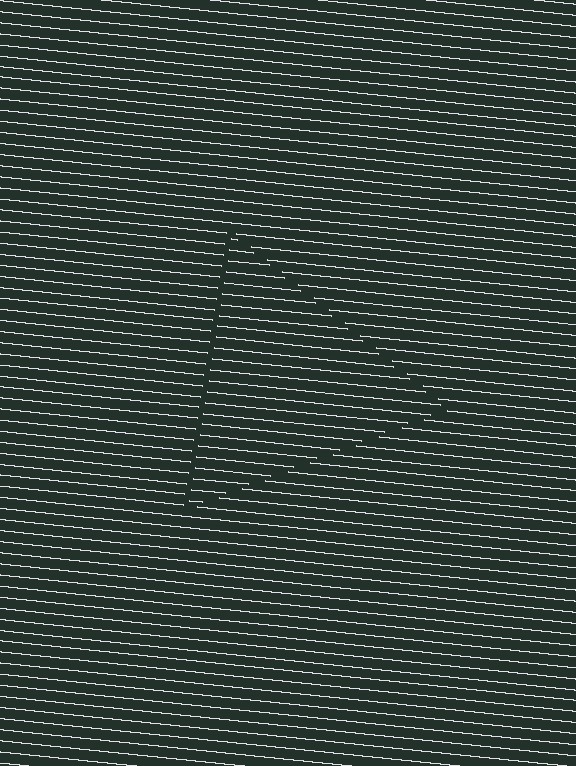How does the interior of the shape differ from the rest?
The interior of the shape contains the same grating, shifted by half a period — the contour is defined by the phase discontinuity where line-ends from the inner and outer gratings abut.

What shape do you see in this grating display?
An illusory triangle. The interior of the shape contains the same grating, shifted by half a period — the contour is defined by the phase discontinuity where line-ends from the inner and outer gratings abut.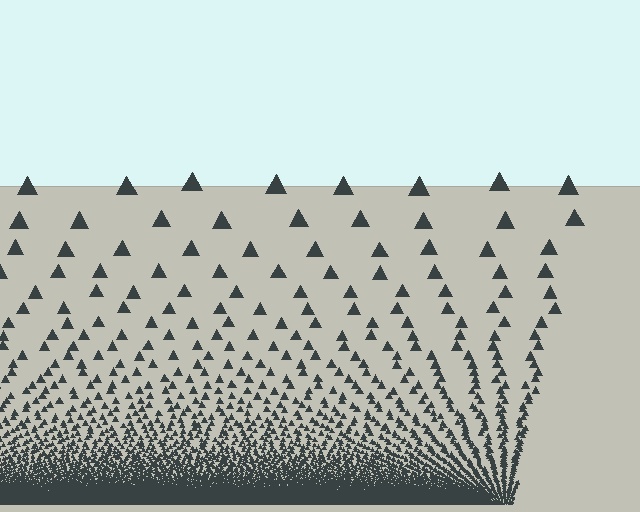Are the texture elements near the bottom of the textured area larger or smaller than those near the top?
Smaller. The gradient is inverted — elements near the bottom are smaller and denser.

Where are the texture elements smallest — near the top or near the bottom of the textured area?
Near the bottom.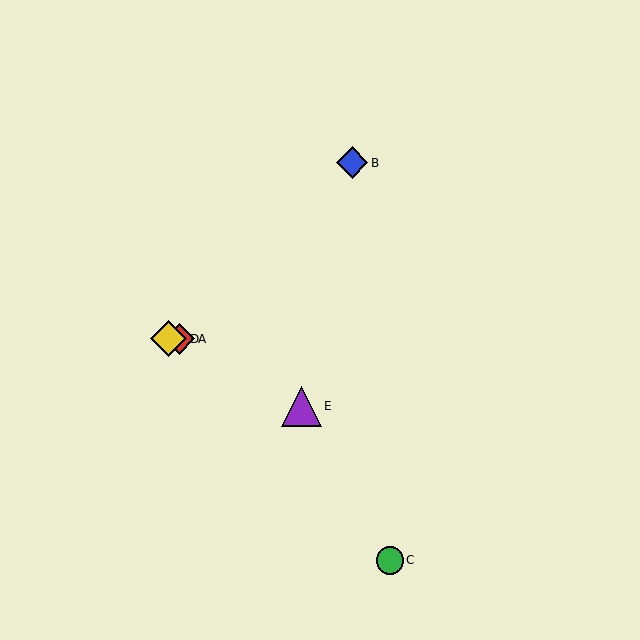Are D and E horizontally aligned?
No, D is at y≈339 and E is at y≈406.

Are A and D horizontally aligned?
Yes, both are at y≈339.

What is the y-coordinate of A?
Object A is at y≈339.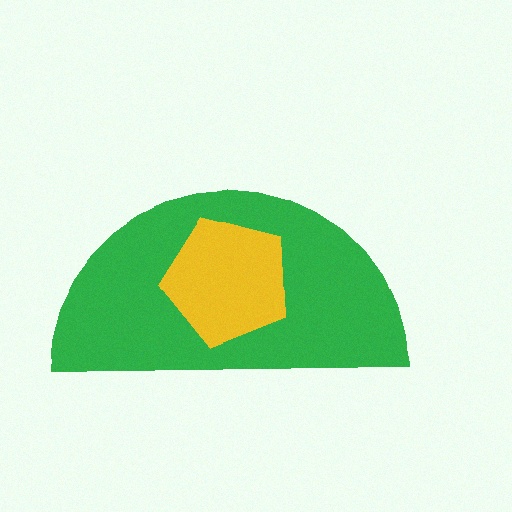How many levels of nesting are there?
2.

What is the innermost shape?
The yellow pentagon.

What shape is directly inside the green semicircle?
The yellow pentagon.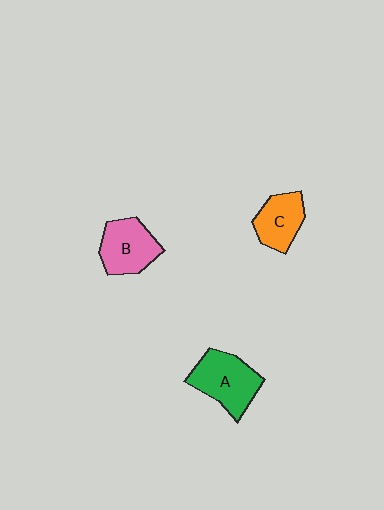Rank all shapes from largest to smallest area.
From largest to smallest: A (green), B (pink), C (orange).